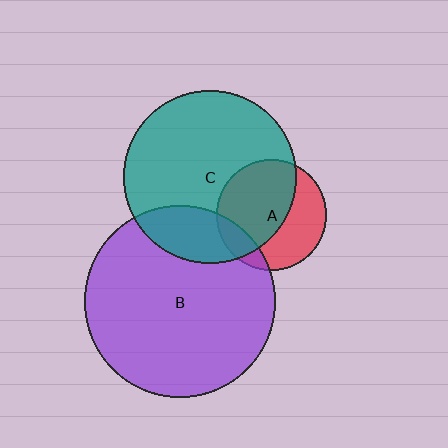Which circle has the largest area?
Circle B (purple).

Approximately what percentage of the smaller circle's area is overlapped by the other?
Approximately 60%.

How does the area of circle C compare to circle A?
Approximately 2.5 times.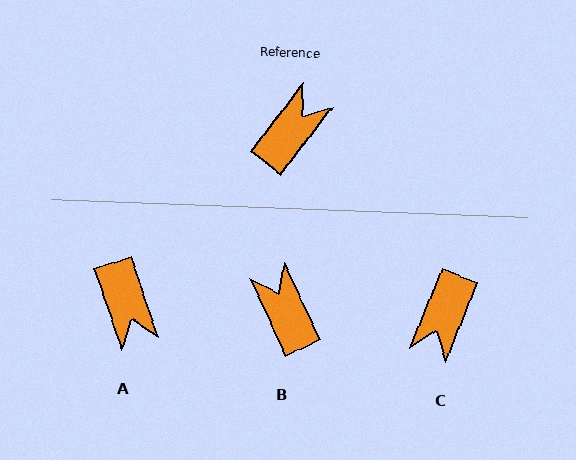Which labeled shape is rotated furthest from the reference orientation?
C, about 164 degrees away.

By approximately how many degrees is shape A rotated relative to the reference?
Approximately 124 degrees clockwise.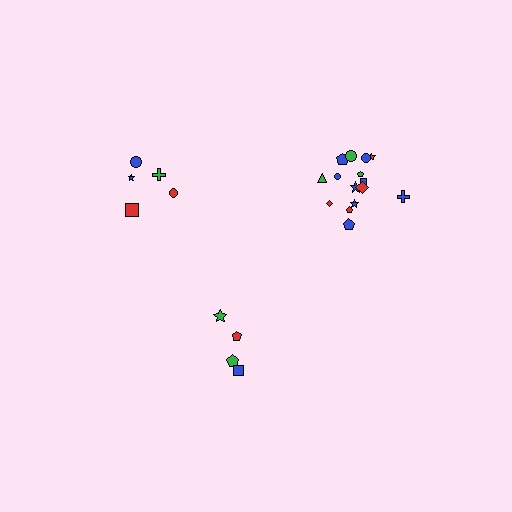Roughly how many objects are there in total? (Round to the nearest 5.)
Roughly 25 objects in total.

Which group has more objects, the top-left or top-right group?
The top-right group.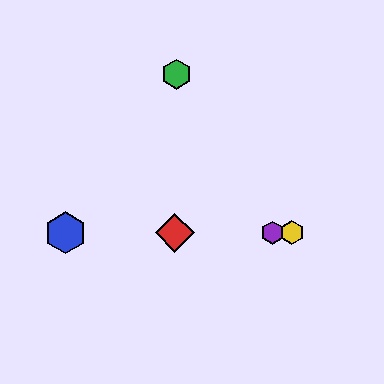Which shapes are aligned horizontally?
The red diamond, the blue hexagon, the yellow hexagon, the purple hexagon are aligned horizontally.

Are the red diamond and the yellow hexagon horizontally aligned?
Yes, both are at y≈233.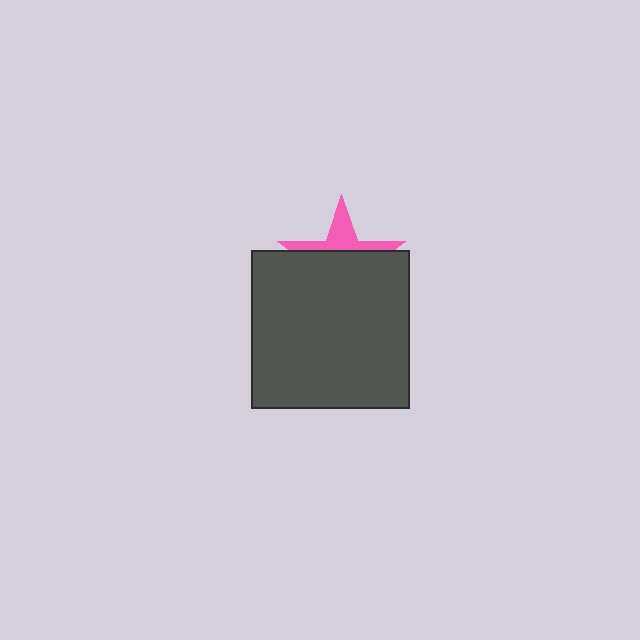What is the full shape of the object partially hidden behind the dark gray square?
The partially hidden object is a pink star.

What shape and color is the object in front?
The object in front is a dark gray square.